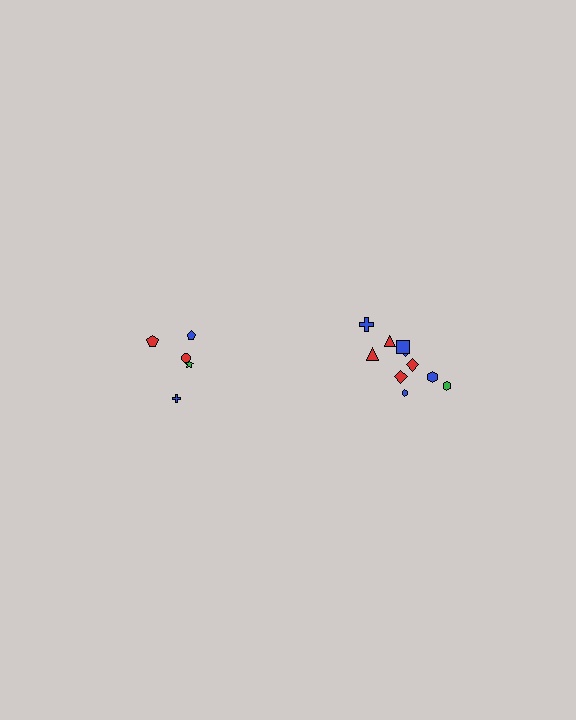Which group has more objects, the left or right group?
The right group.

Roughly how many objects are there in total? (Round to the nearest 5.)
Roughly 15 objects in total.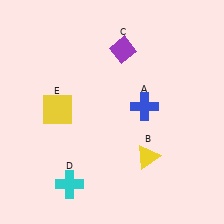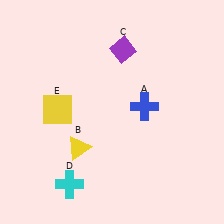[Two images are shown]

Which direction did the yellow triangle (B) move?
The yellow triangle (B) moved left.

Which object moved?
The yellow triangle (B) moved left.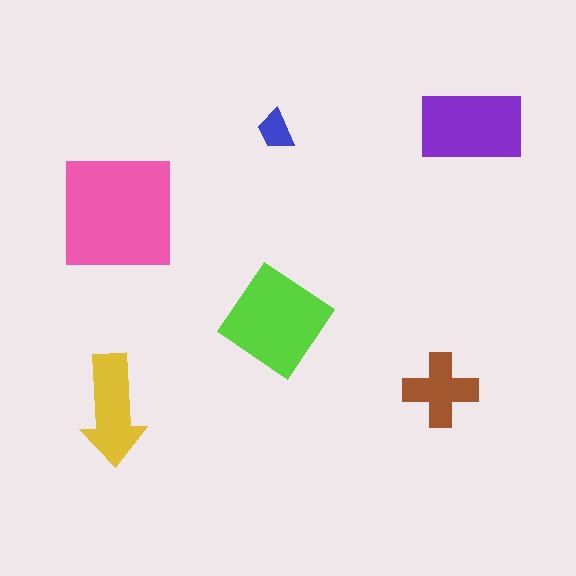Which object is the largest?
The pink square.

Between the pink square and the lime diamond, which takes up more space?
The pink square.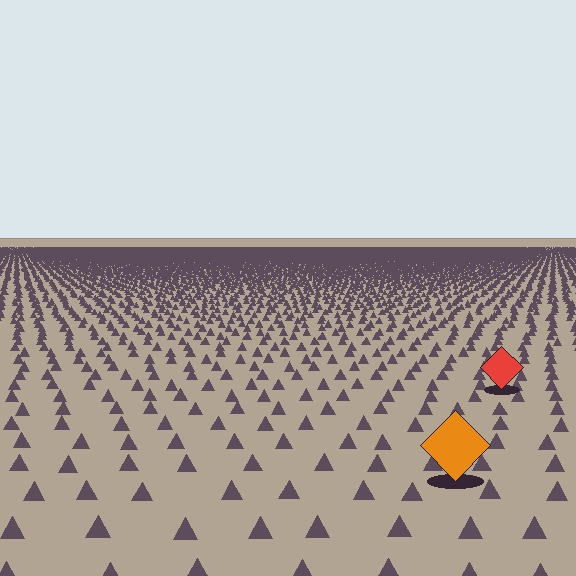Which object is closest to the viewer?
The orange diamond is closest. The texture marks near it are larger and more spread out.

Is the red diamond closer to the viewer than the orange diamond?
No. The orange diamond is closer — you can tell from the texture gradient: the ground texture is coarser near it.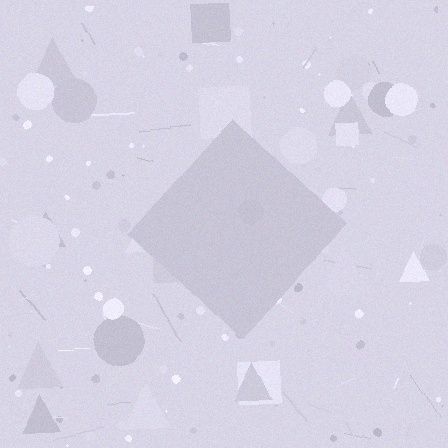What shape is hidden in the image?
A diamond is hidden in the image.